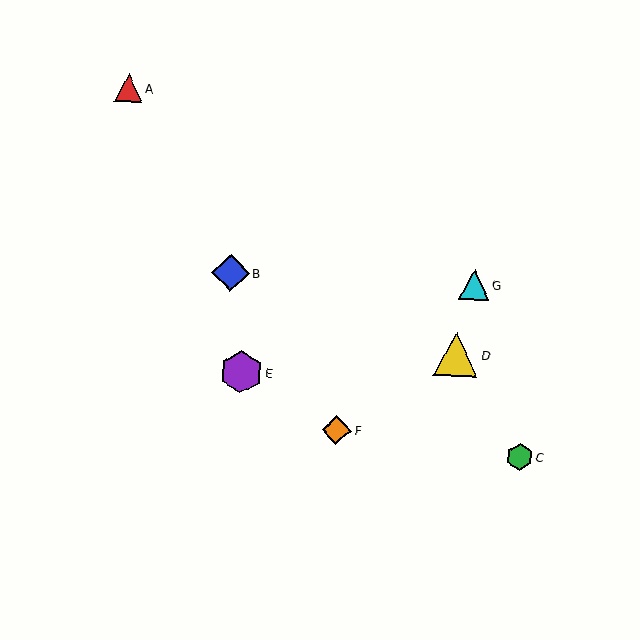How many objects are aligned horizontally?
2 objects (B, G) are aligned horizontally.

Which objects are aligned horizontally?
Objects B, G are aligned horizontally.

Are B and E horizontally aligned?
No, B is at y≈273 and E is at y≈372.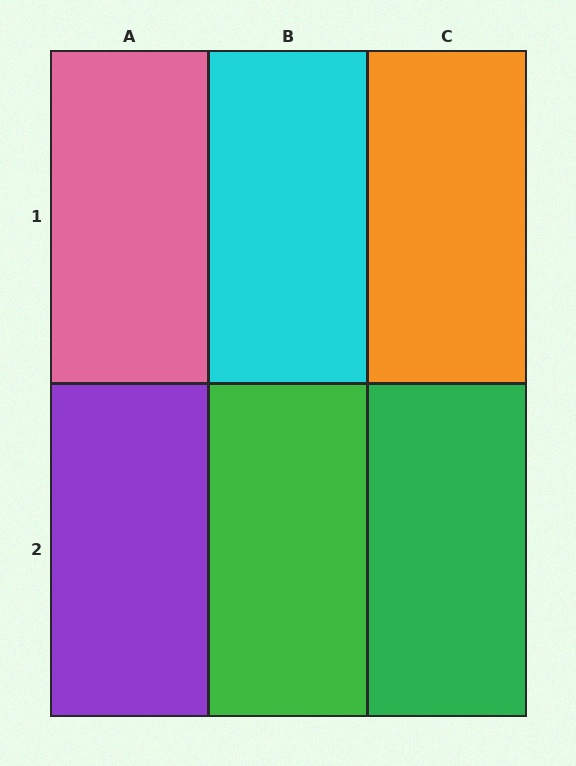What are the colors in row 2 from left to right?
Purple, green, green.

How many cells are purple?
1 cell is purple.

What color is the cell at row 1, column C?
Orange.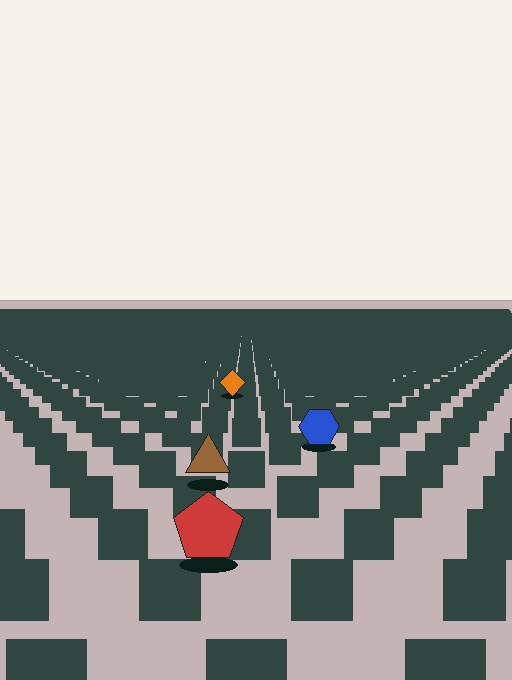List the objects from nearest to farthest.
From nearest to farthest: the red pentagon, the brown triangle, the blue hexagon, the orange diamond.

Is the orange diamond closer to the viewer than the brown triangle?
No. The brown triangle is closer — you can tell from the texture gradient: the ground texture is coarser near it.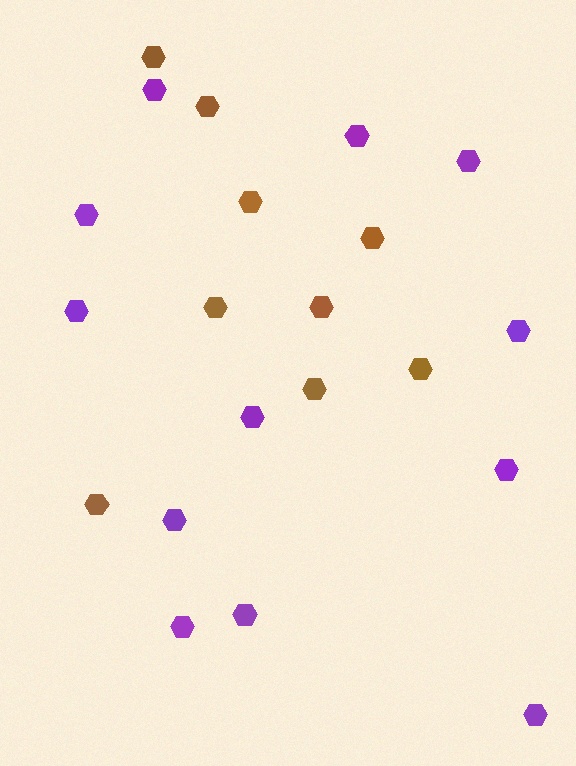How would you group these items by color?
There are 2 groups: one group of purple hexagons (12) and one group of brown hexagons (9).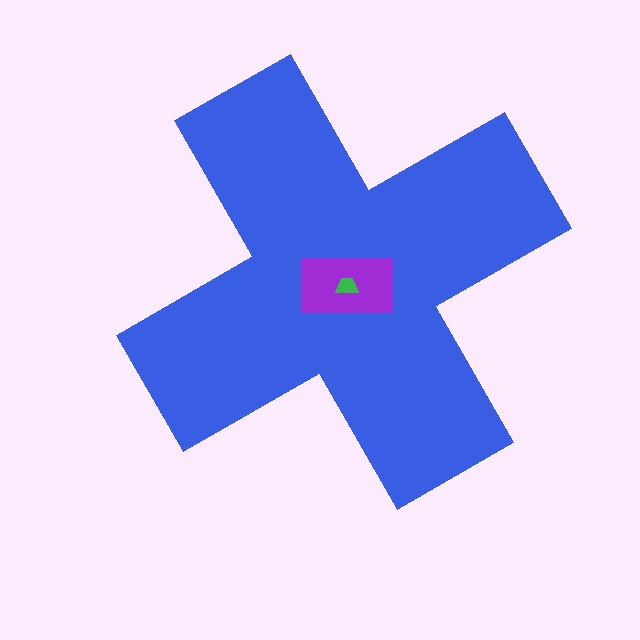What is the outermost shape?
The blue cross.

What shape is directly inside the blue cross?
The purple rectangle.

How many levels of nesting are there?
3.